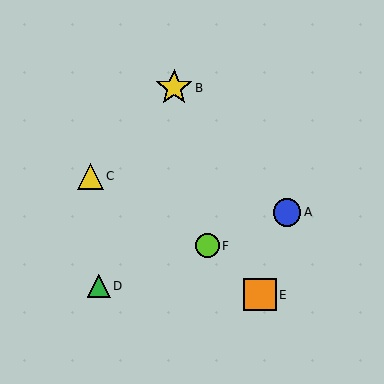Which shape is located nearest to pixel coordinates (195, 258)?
The lime circle (labeled F) at (207, 246) is nearest to that location.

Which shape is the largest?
The yellow star (labeled B) is the largest.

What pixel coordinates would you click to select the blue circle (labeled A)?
Click at (287, 212) to select the blue circle A.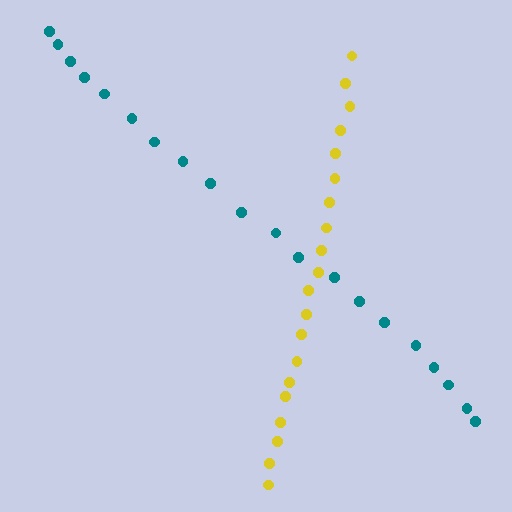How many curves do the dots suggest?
There are 2 distinct paths.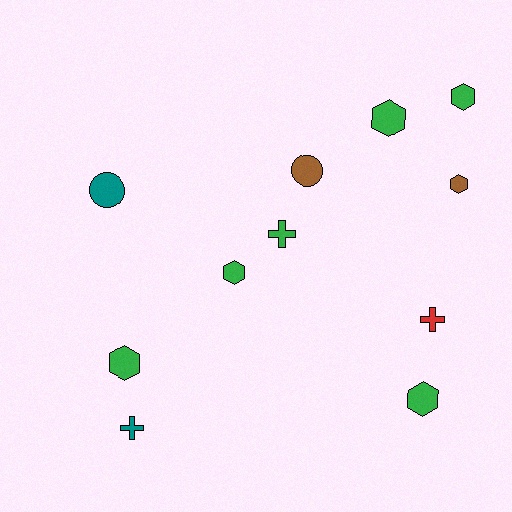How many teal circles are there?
There is 1 teal circle.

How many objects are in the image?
There are 11 objects.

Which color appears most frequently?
Green, with 6 objects.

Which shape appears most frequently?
Hexagon, with 6 objects.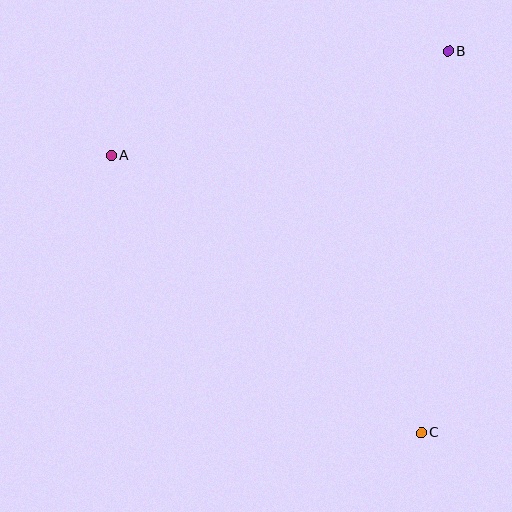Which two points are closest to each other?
Points A and B are closest to each other.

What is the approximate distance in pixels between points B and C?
The distance between B and C is approximately 382 pixels.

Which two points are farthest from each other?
Points A and C are farthest from each other.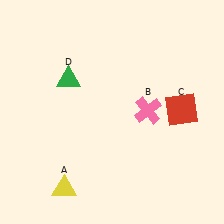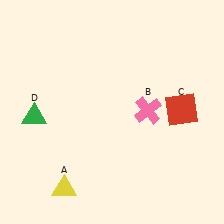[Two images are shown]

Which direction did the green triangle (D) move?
The green triangle (D) moved down.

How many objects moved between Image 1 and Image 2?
1 object moved between the two images.